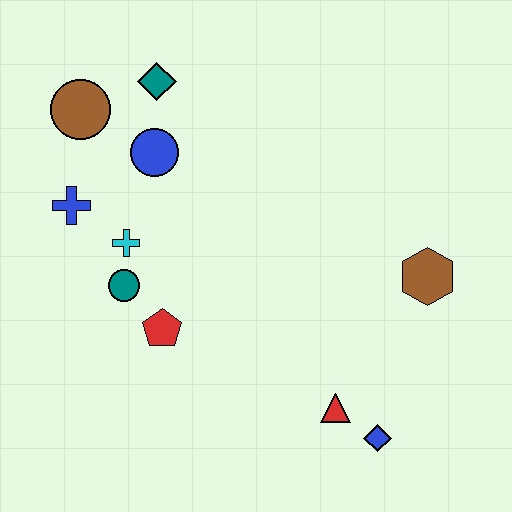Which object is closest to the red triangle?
The blue diamond is closest to the red triangle.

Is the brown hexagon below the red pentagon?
No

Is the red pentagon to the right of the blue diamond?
No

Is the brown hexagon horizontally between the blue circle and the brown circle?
No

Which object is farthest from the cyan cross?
The blue diamond is farthest from the cyan cross.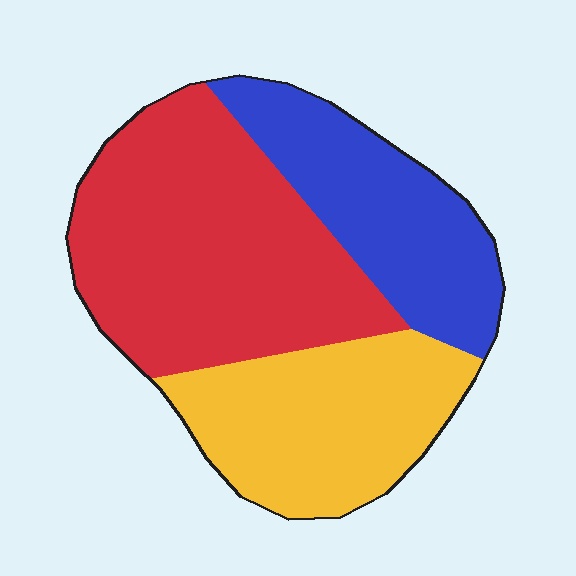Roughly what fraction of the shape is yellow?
Yellow takes up between a sixth and a third of the shape.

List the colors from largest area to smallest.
From largest to smallest: red, yellow, blue.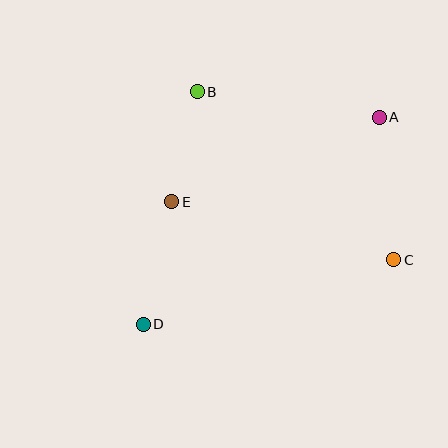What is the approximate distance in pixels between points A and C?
The distance between A and C is approximately 143 pixels.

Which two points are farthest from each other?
Points A and D are farthest from each other.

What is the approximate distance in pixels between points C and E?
The distance between C and E is approximately 229 pixels.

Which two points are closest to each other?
Points B and E are closest to each other.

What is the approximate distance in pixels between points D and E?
The distance between D and E is approximately 126 pixels.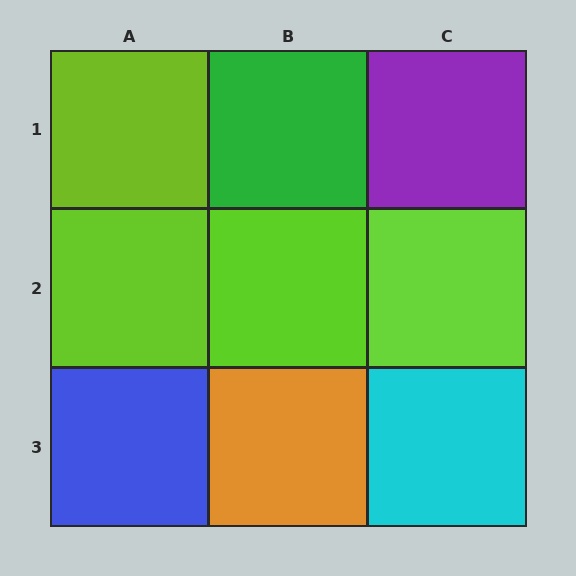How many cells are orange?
1 cell is orange.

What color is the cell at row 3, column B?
Orange.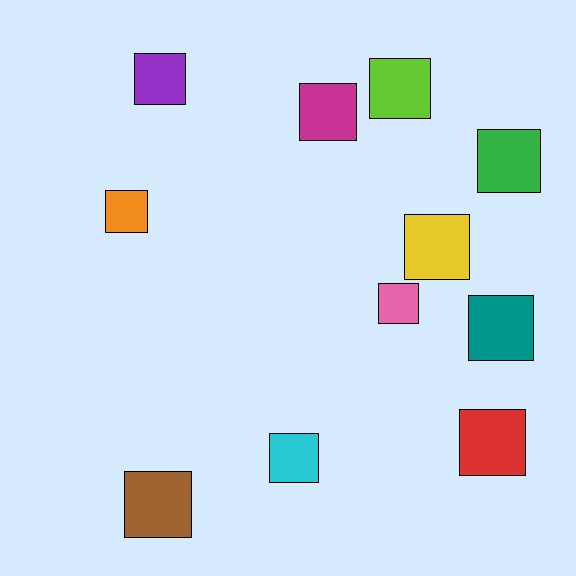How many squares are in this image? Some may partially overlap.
There are 11 squares.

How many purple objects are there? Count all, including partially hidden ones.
There is 1 purple object.